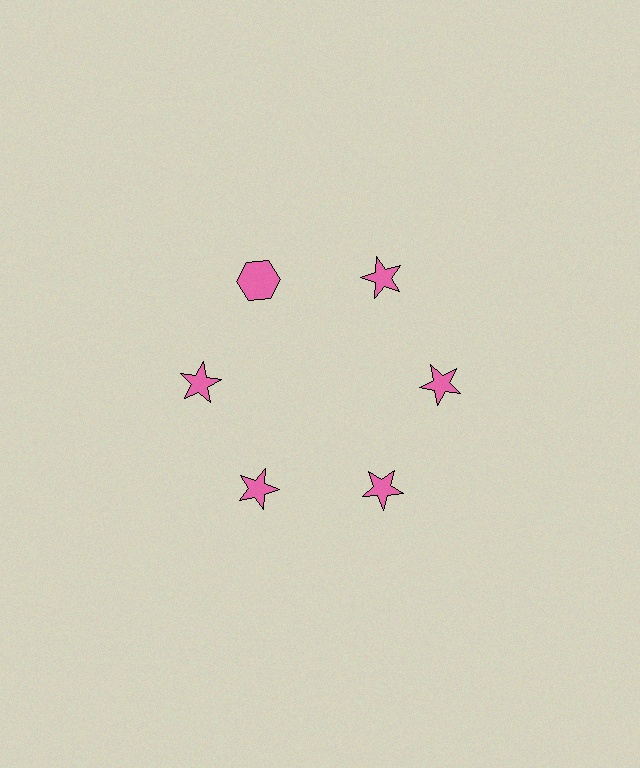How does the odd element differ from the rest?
It has a different shape: hexagon instead of star.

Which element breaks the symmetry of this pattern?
The pink hexagon at roughly the 11 o'clock position breaks the symmetry. All other shapes are pink stars.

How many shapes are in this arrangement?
There are 6 shapes arranged in a ring pattern.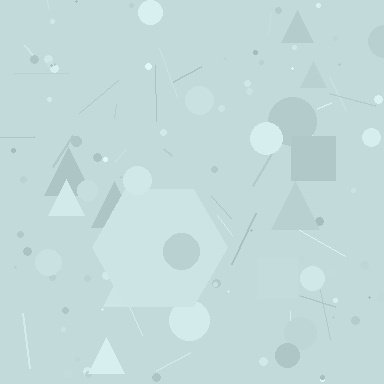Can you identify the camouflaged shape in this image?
The camouflaged shape is a hexagon.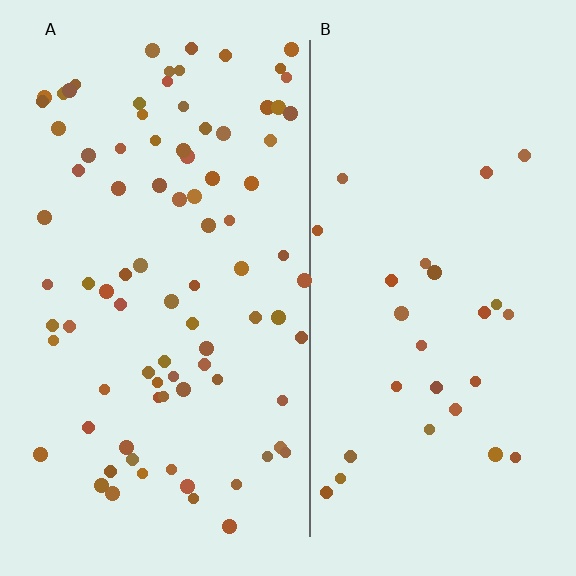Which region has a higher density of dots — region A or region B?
A (the left).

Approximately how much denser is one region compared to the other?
Approximately 3.2× — region A over region B.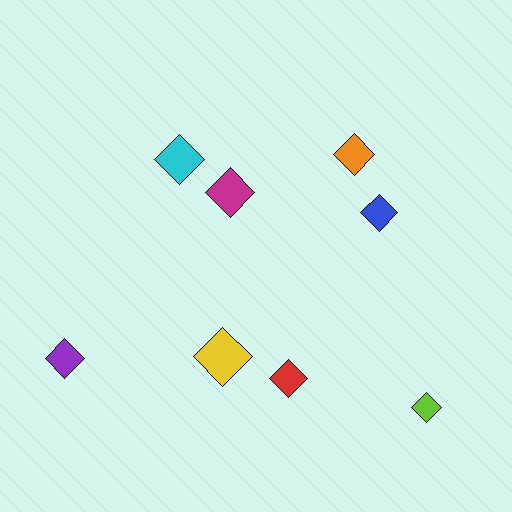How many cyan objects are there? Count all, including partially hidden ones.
There is 1 cyan object.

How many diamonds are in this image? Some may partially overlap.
There are 8 diamonds.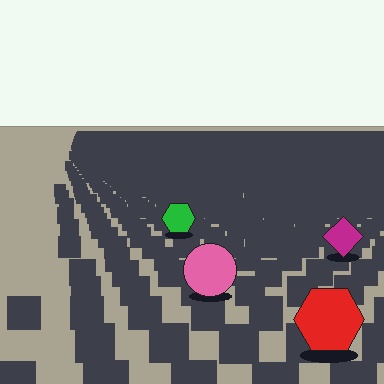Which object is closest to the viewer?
The red hexagon is closest. The texture marks near it are larger and more spread out.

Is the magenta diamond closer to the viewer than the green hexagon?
Yes. The magenta diamond is closer — you can tell from the texture gradient: the ground texture is coarser near it.